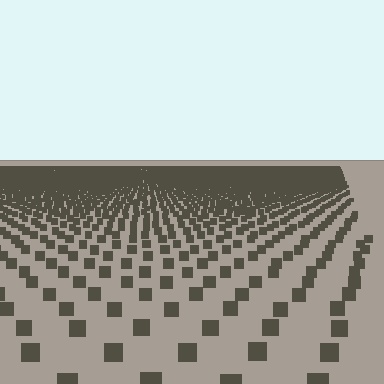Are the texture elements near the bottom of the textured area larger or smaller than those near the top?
Larger. Near the bottom, elements are closer to the viewer and appear at a bigger on-screen size.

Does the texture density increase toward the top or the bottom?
Density increases toward the top.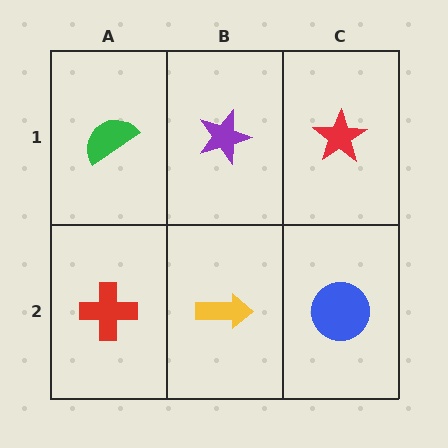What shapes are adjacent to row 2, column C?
A red star (row 1, column C), a yellow arrow (row 2, column B).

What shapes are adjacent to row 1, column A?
A red cross (row 2, column A), a purple star (row 1, column B).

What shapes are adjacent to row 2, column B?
A purple star (row 1, column B), a red cross (row 2, column A), a blue circle (row 2, column C).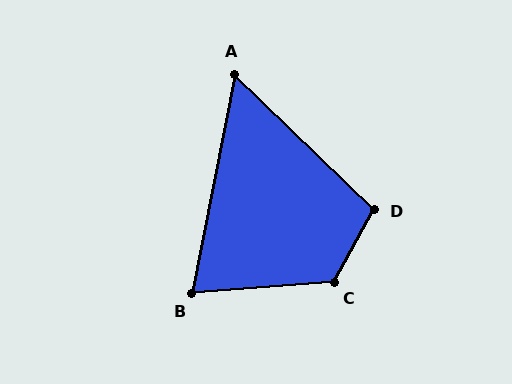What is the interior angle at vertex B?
Approximately 75 degrees (acute).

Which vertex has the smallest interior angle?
A, at approximately 57 degrees.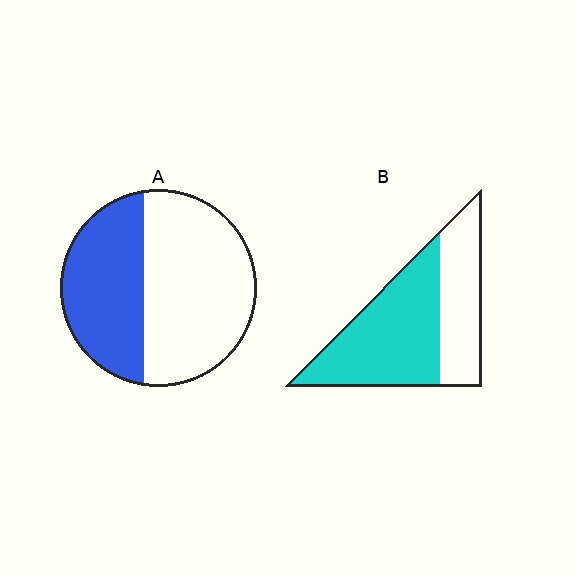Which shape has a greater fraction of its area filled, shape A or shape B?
Shape B.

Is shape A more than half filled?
No.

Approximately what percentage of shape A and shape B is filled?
A is approximately 40% and B is approximately 60%.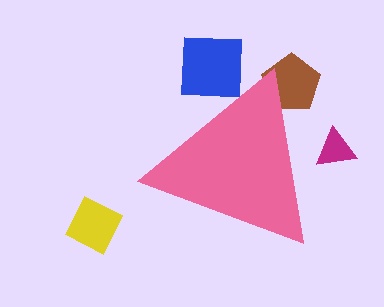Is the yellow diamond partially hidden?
No, the yellow diamond is fully visible.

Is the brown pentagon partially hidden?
Yes, the brown pentagon is partially hidden behind the pink triangle.